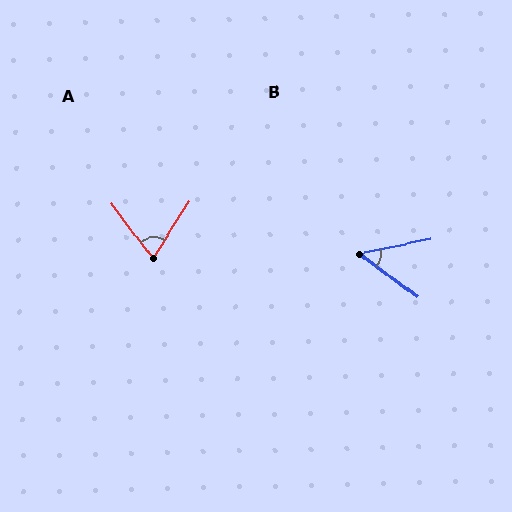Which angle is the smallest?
B, at approximately 48 degrees.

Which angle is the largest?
A, at approximately 69 degrees.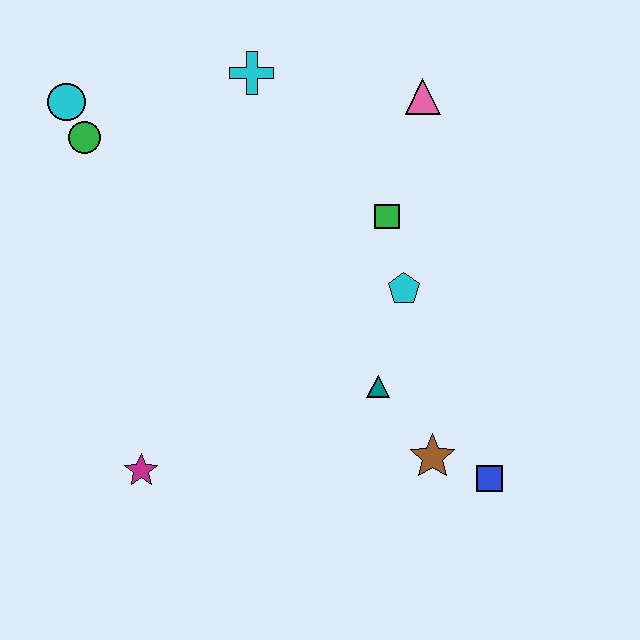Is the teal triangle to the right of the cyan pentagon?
No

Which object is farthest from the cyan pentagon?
The cyan circle is farthest from the cyan pentagon.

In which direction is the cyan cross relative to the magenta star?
The cyan cross is above the magenta star.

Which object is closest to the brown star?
The blue square is closest to the brown star.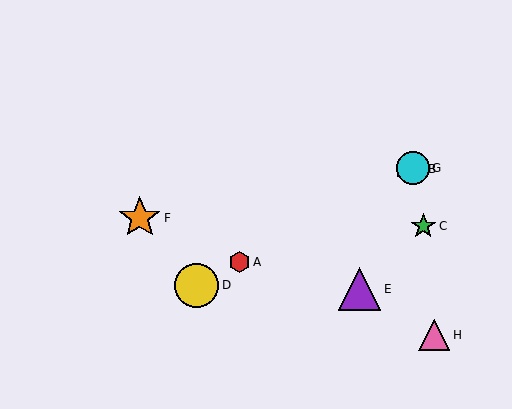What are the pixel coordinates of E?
Object E is at (360, 289).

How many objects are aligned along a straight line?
4 objects (A, B, D, G) are aligned along a straight line.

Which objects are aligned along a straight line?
Objects A, B, D, G are aligned along a straight line.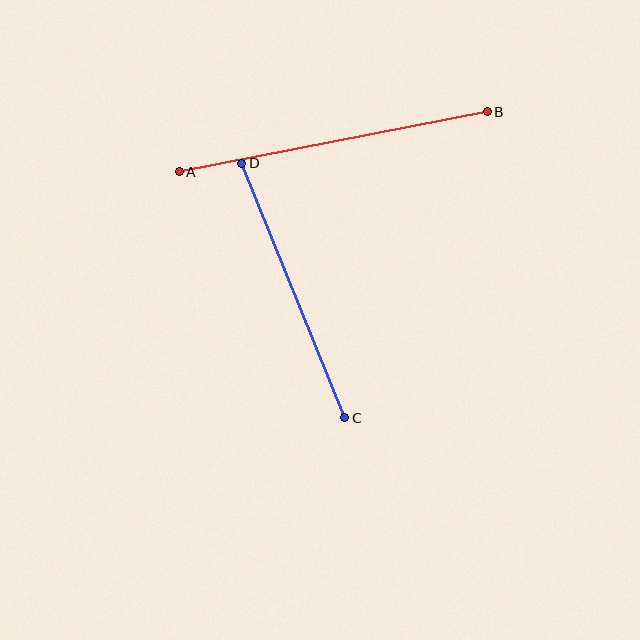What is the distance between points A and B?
The distance is approximately 314 pixels.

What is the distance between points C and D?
The distance is approximately 275 pixels.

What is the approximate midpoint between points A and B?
The midpoint is at approximately (333, 142) pixels.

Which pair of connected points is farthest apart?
Points A and B are farthest apart.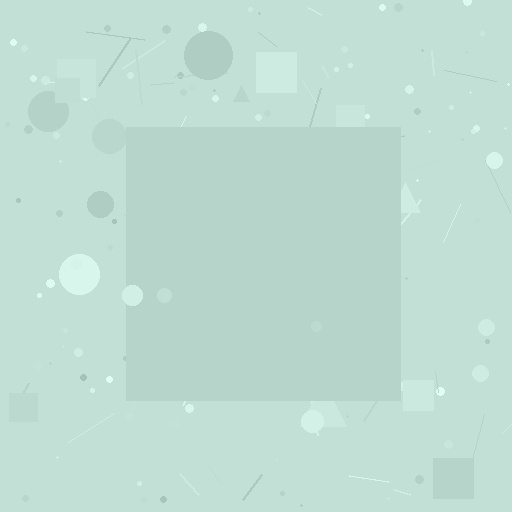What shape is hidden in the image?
A square is hidden in the image.